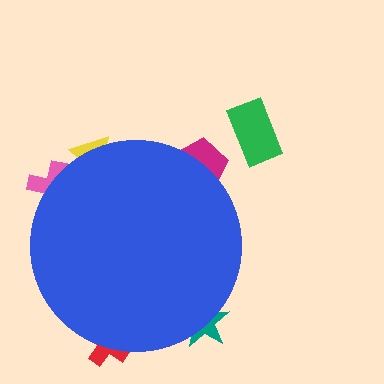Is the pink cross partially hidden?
Yes, the pink cross is partially hidden behind the blue circle.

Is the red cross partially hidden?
Yes, the red cross is partially hidden behind the blue circle.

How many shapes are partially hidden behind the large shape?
5 shapes are partially hidden.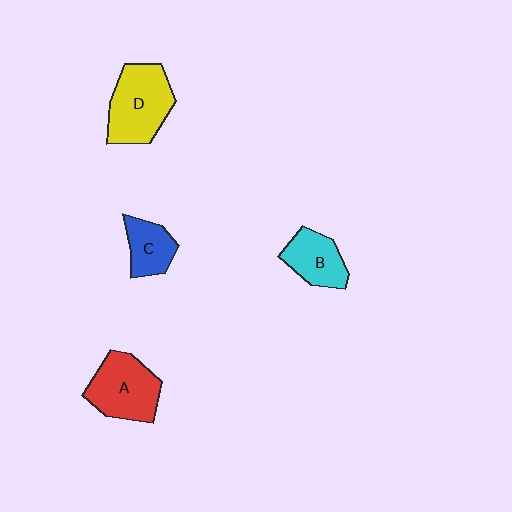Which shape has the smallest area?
Shape C (blue).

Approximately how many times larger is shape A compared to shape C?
Approximately 1.7 times.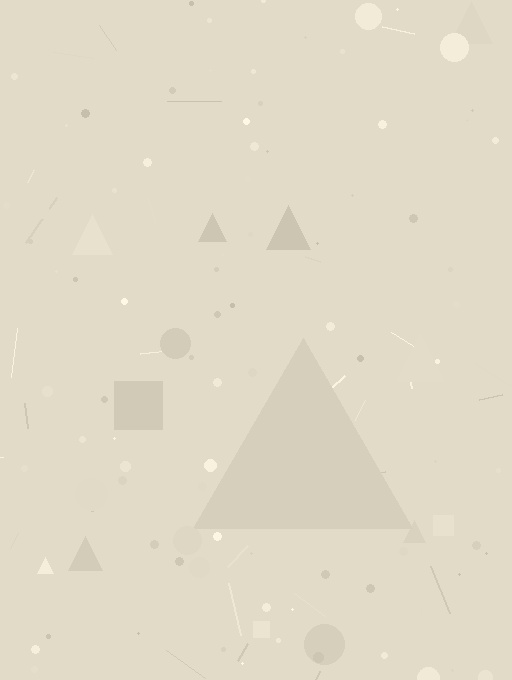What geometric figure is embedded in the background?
A triangle is embedded in the background.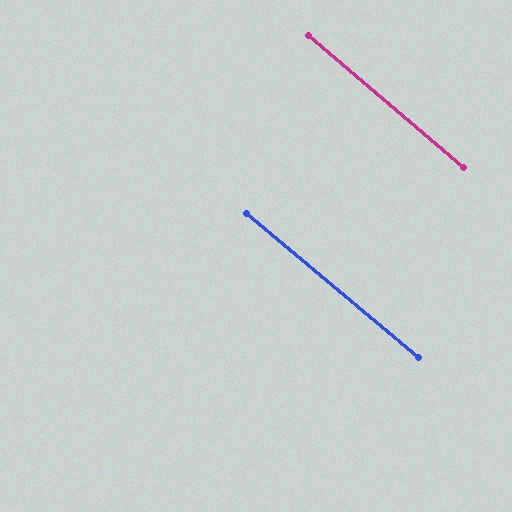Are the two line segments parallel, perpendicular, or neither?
Parallel — their directions differ by only 0.5°.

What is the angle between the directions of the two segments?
Approximately 0 degrees.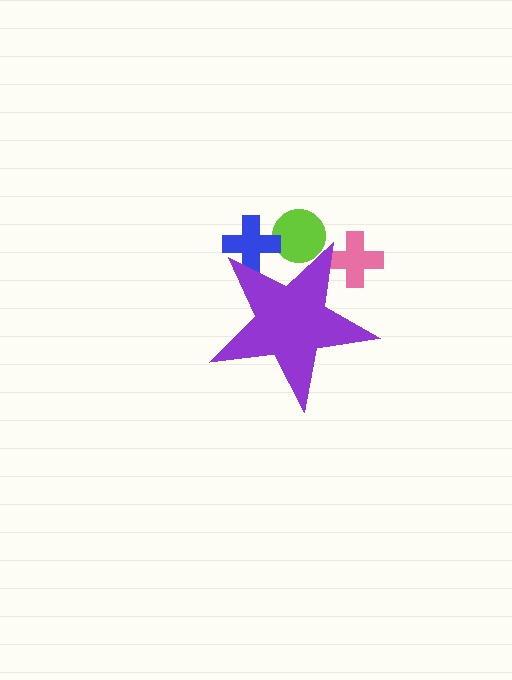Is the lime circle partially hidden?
Yes, the lime circle is partially hidden behind the purple star.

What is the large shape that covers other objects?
A purple star.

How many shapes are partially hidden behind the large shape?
3 shapes are partially hidden.